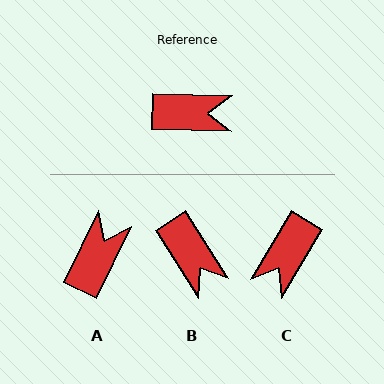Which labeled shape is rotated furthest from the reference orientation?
C, about 119 degrees away.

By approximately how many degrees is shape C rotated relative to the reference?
Approximately 119 degrees clockwise.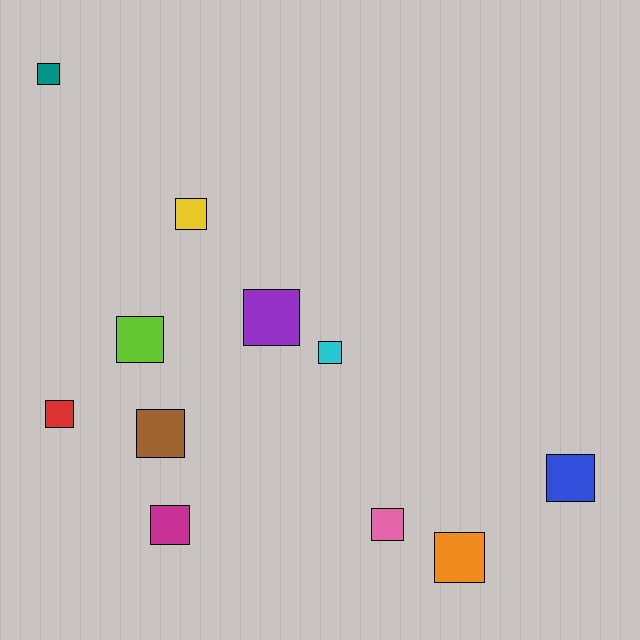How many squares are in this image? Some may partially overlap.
There are 11 squares.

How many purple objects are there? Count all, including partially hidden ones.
There is 1 purple object.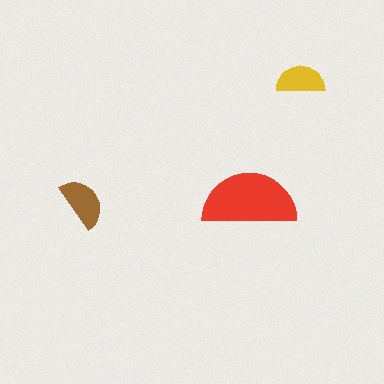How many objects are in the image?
There are 3 objects in the image.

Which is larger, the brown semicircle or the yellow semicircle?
The brown one.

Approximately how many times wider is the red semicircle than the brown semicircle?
About 2 times wider.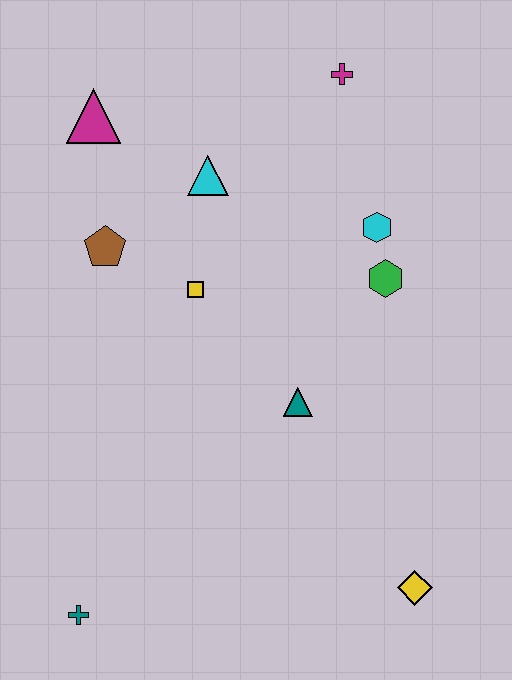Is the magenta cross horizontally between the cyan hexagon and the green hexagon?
No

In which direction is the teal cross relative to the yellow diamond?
The teal cross is to the left of the yellow diamond.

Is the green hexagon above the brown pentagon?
No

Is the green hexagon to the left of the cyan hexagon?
No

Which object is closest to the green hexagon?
The cyan hexagon is closest to the green hexagon.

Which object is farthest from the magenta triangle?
The yellow diamond is farthest from the magenta triangle.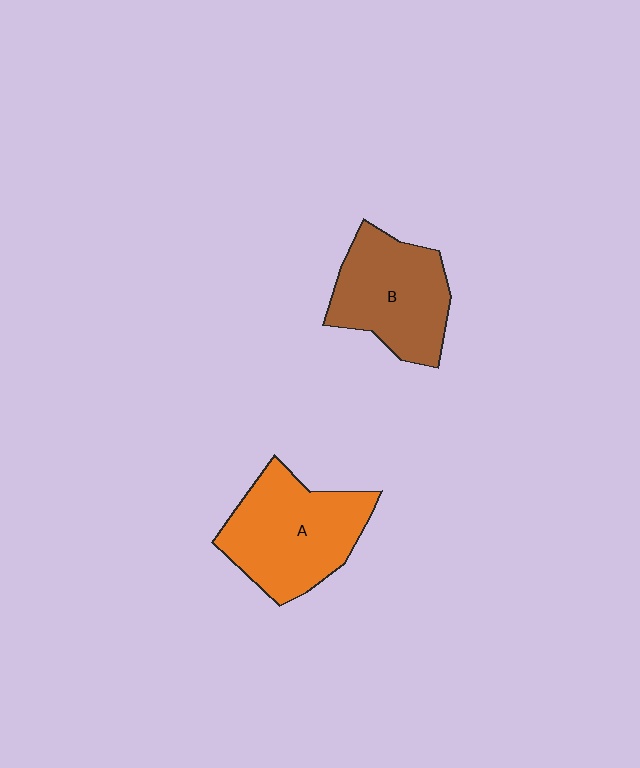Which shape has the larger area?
Shape A (orange).